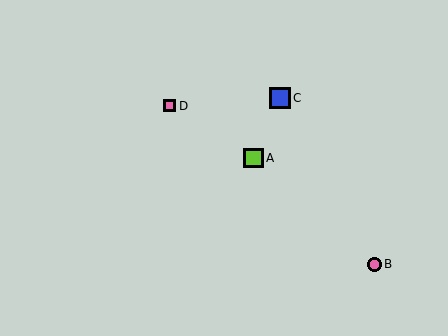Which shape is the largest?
The blue square (labeled C) is the largest.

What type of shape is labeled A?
Shape A is a lime square.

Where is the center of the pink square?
The center of the pink square is at (170, 106).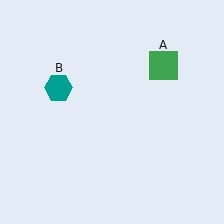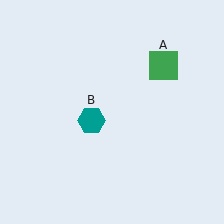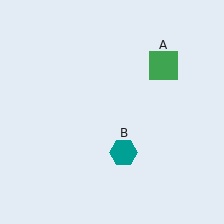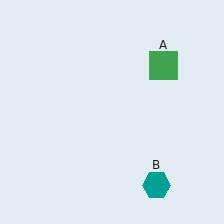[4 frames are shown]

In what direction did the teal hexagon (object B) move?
The teal hexagon (object B) moved down and to the right.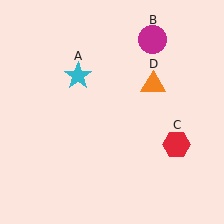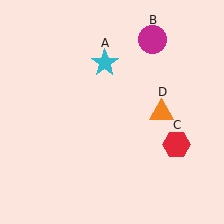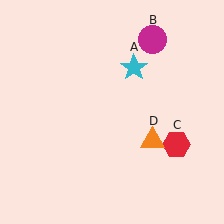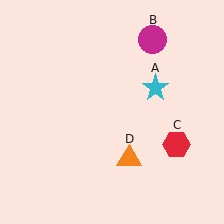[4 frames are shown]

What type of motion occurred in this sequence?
The cyan star (object A), orange triangle (object D) rotated clockwise around the center of the scene.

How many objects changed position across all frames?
2 objects changed position: cyan star (object A), orange triangle (object D).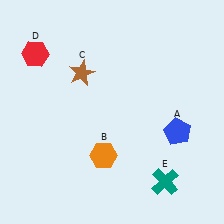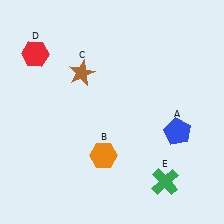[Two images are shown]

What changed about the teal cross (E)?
In Image 1, E is teal. In Image 2, it changed to green.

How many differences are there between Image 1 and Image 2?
There is 1 difference between the two images.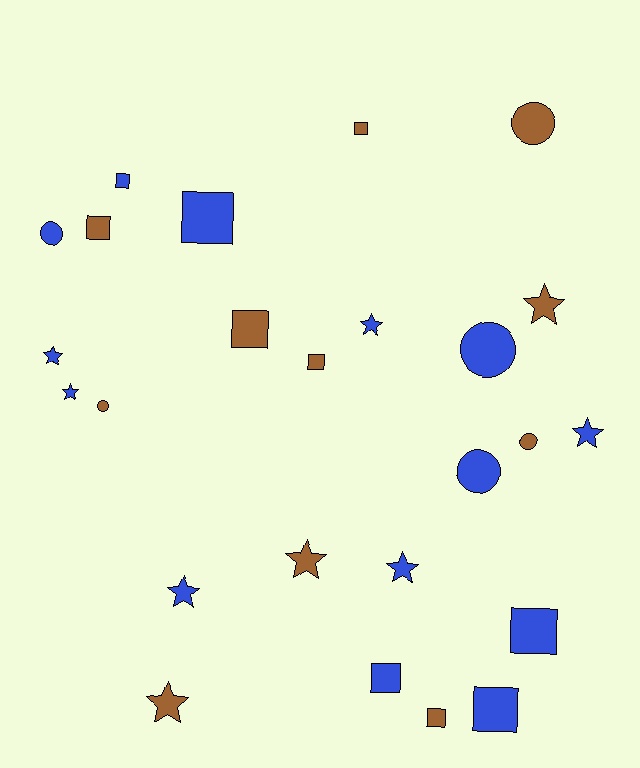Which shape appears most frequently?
Square, with 10 objects.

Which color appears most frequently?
Blue, with 14 objects.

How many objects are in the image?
There are 25 objects.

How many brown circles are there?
There are 3 brown circles.